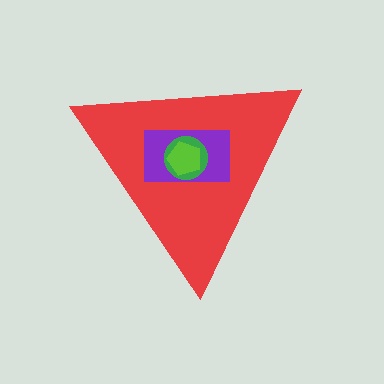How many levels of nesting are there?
4.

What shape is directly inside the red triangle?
The purple rectangle.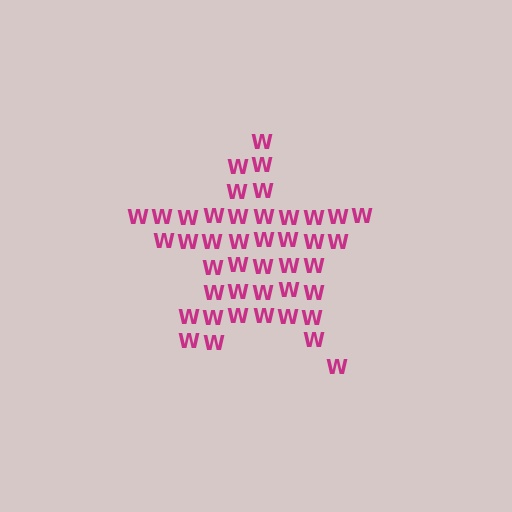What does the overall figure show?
The overall figure shows a star.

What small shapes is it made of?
It is made of small letter W's.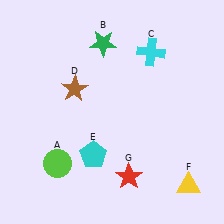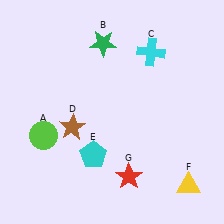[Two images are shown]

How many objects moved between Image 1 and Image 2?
2 objects moved between the two images.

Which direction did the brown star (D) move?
The brown star (D) moved down.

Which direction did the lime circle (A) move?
The lime circle (A) moved up.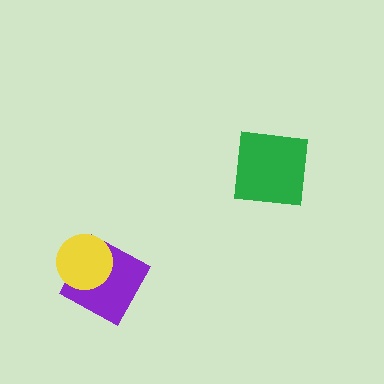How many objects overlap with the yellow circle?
1 object overlaps with the yellow circle.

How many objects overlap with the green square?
0 objects overlap with the green square.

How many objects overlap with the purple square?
1 object overlaps with the purple square.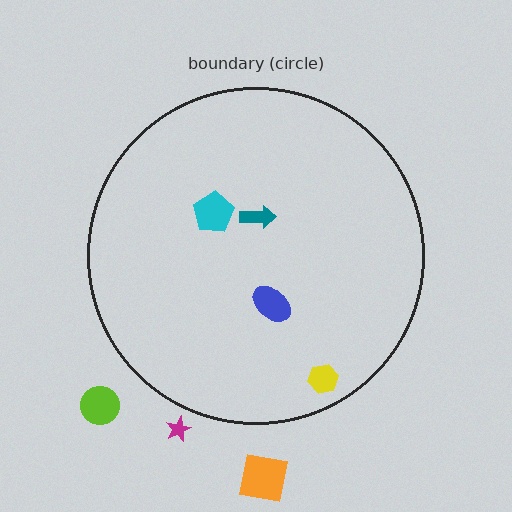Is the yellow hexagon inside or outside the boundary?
Inside.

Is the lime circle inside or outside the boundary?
Outside.